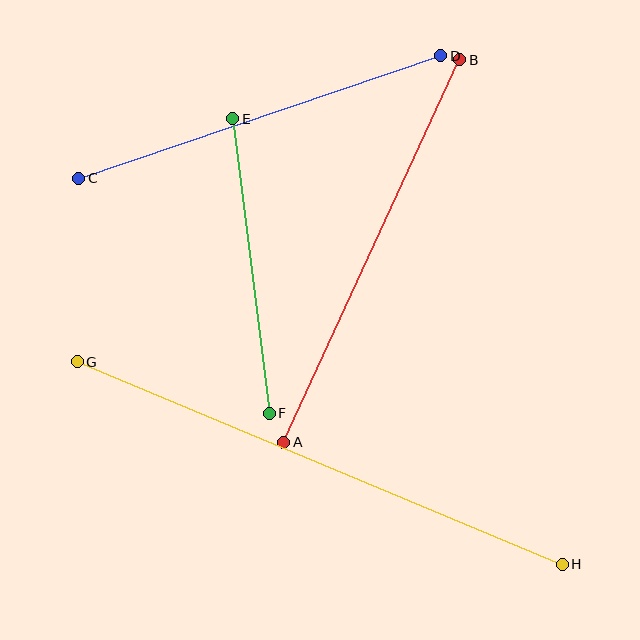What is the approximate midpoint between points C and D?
The midpoint is at approximately (260, 117) pixels.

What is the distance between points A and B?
The distance is approximately 421 pixels.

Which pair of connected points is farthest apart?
Points G and H are farthest apart.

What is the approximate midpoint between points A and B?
The midpoint is at approximately (372, 251) pixels.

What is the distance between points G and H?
The distance is approximately 526 pixels.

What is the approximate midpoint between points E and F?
The midpoint is at approximately (251, 266) pixels.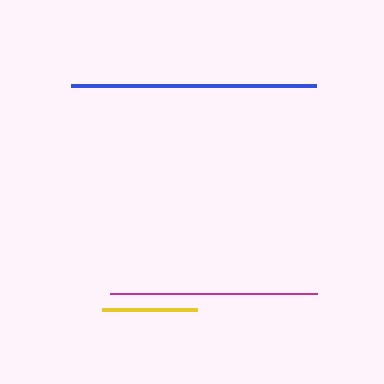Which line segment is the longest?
The blue line is the longest at approximately 245 pixels.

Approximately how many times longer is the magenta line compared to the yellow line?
The magenta line is approximately 2.2 times the length of the yellow line.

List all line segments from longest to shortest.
From longest to shortest: blue, magenta, yellow.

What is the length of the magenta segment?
The magenta segment is approximately 206 pixels long.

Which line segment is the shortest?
The yellow line is the shortest at approximately 95 pixels.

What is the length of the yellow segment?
The yellow segment is approximately 95 pixels long.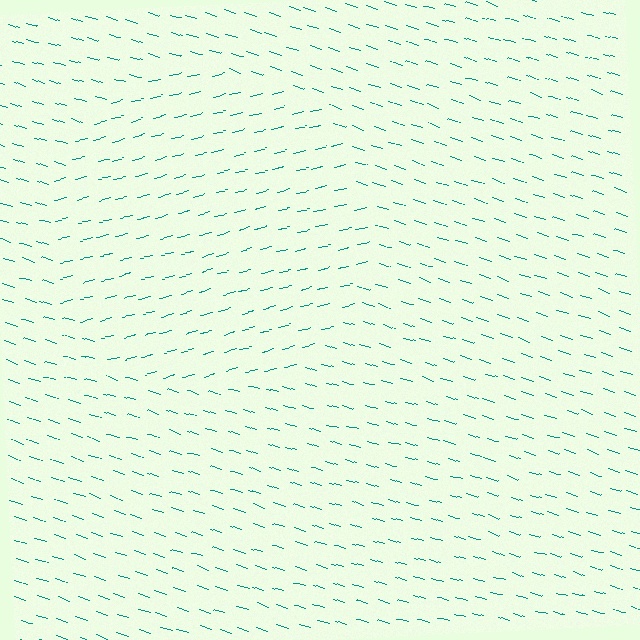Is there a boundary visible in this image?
Yes, there is a texture boundary formed by a change in line orientation.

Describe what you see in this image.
The image is filled with small teal line segments. A circle region in the image has lines oriented differently from the surrounding lines, creating a visible texture boundary.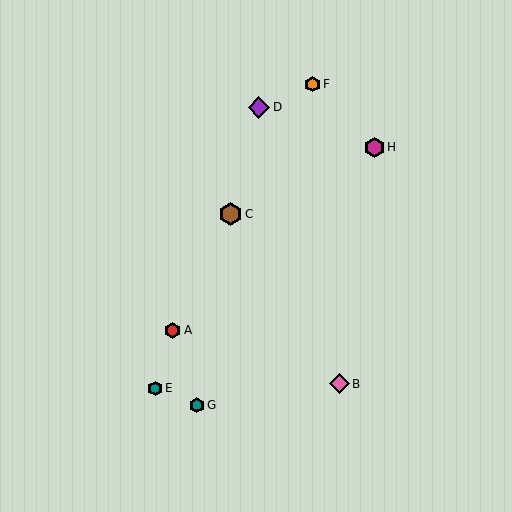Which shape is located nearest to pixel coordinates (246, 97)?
The purple diamond (labeled D) at (259, 107) is nearest to that location.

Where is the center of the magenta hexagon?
The center of the magenta hexagon is at (374, 147).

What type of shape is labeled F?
Shape F is an orange hexagon.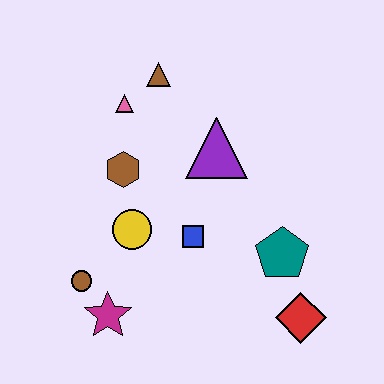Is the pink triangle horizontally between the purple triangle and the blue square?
No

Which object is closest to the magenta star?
The brown circle is closest to the magenta star.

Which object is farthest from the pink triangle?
The red diamond is farthest from the pink triangle.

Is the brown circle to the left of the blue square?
Yes